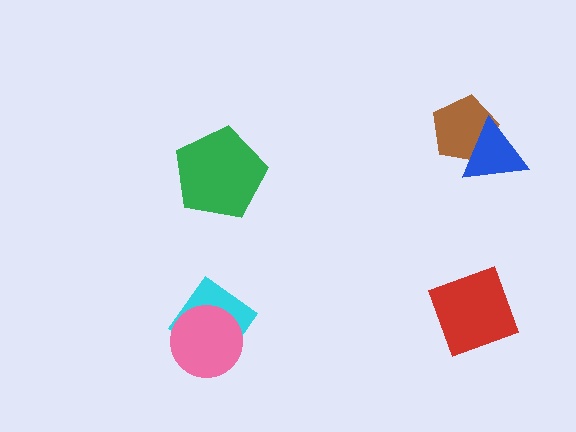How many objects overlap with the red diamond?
0 objects overlap with the red diamond.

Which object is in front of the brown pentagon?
The blue triangle is in front of the brown pentagon.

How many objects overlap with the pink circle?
1 object overlaps with the pink circle.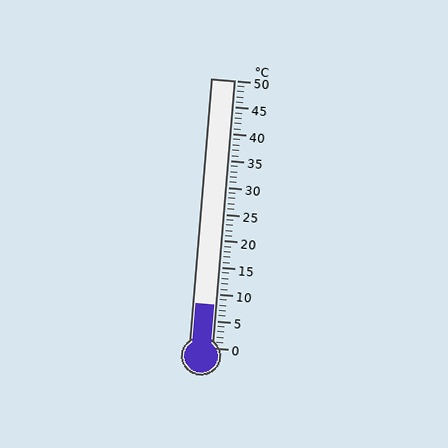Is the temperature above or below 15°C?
The temperature is below 15°C.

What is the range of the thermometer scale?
The thermometer scale ranges from 0°C to 50°C.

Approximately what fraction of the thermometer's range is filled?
The thermometer is filled to approximately 15% of its range.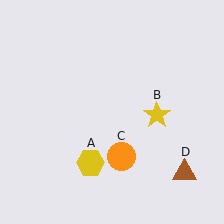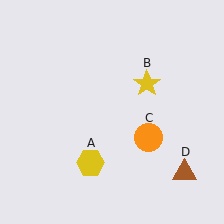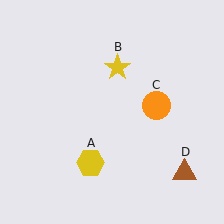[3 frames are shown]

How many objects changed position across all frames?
2 objects changed position: yellow star (object B), orange circle (object C).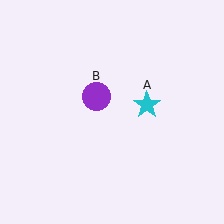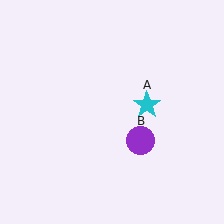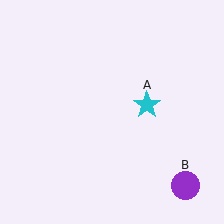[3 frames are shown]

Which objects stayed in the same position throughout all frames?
Cyan star (object A) remained stationary.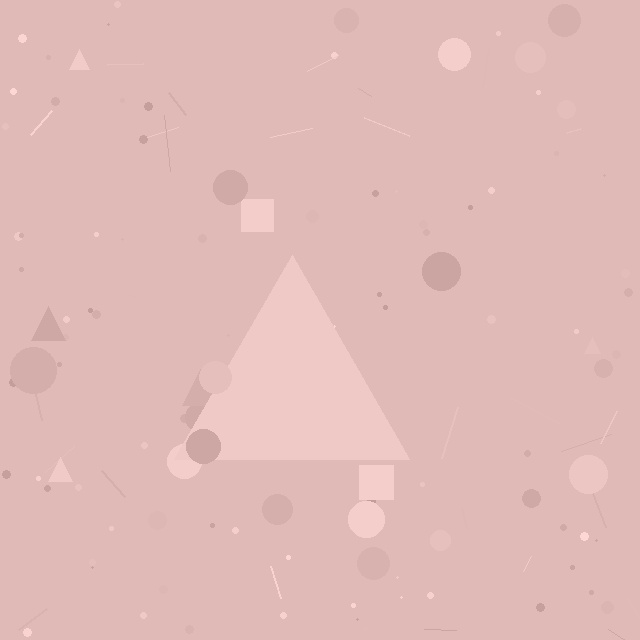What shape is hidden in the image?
A triangle is hidden in the image.